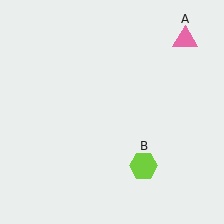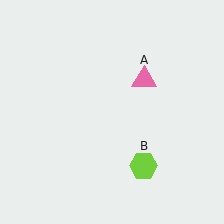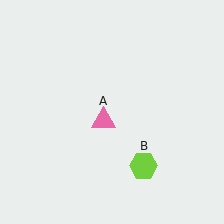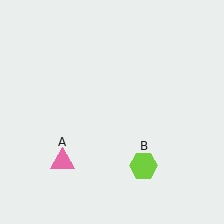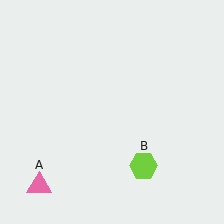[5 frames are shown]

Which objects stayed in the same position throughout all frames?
Lime hexagon (object B) remained stationary.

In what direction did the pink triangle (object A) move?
The pink triangle (object A) moved down and to the left.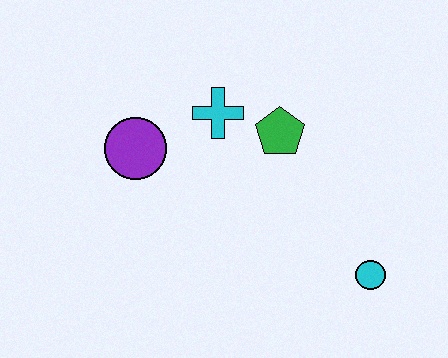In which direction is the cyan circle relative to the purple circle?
The cyan circle is to the right of the purple circle.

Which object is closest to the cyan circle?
The green pentagon is closest to the cyan circle.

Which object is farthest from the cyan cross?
The cyan circle is farthest from the cyan cross.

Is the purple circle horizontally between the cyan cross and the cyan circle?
No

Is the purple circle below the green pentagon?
Yes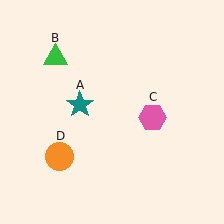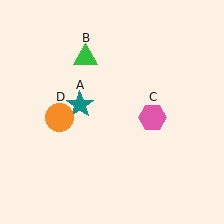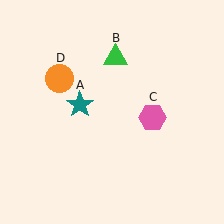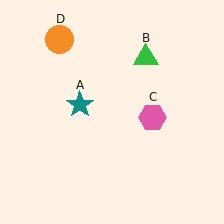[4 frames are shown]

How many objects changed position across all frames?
2 objects changed position: green triangle (object B), orange circle (object D).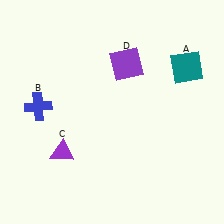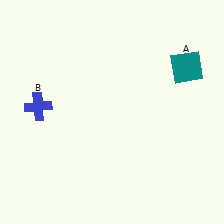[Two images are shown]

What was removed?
The purple triangle (C), the purple square (D) were removed in Image 2.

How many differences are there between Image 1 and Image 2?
There are 2 differences between the two images.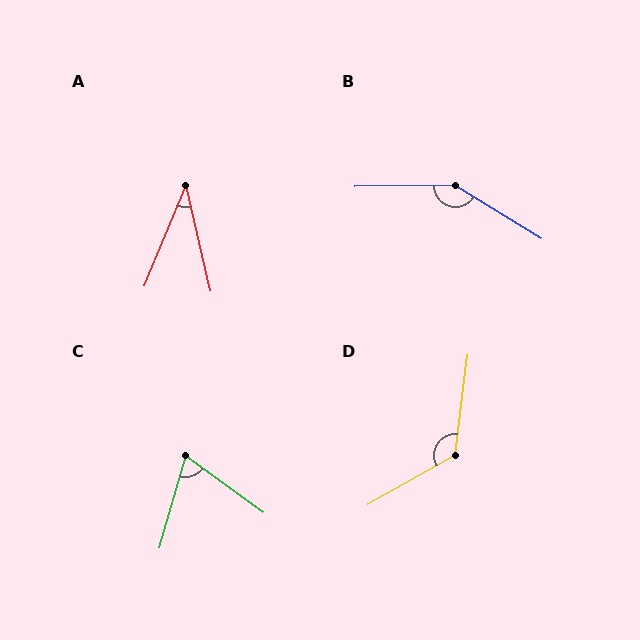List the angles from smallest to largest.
A (35°), C (69°), D (126°), B (148°).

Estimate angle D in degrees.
Approximately 126 degrees.